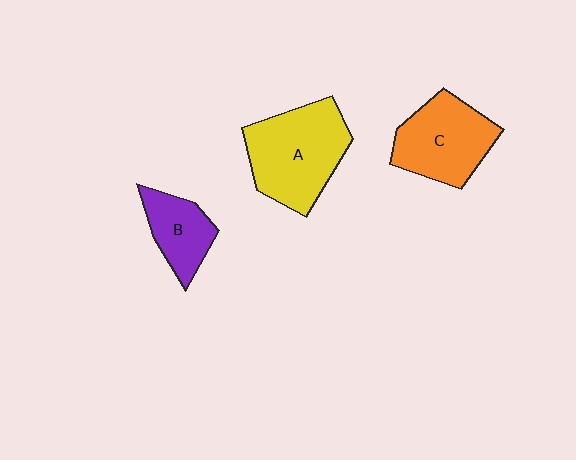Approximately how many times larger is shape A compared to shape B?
Approximately 1.9 times.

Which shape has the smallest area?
Shape B (purple).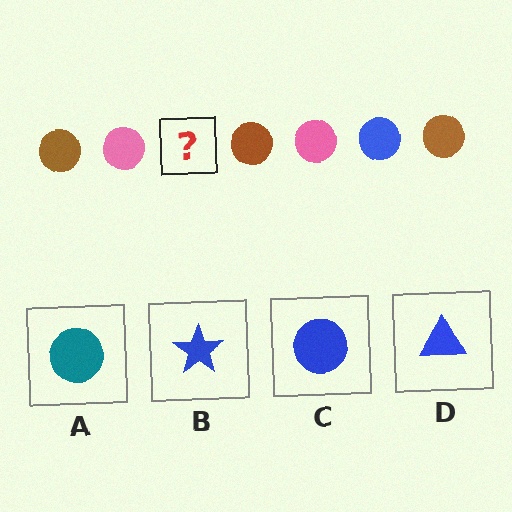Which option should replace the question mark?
Option C.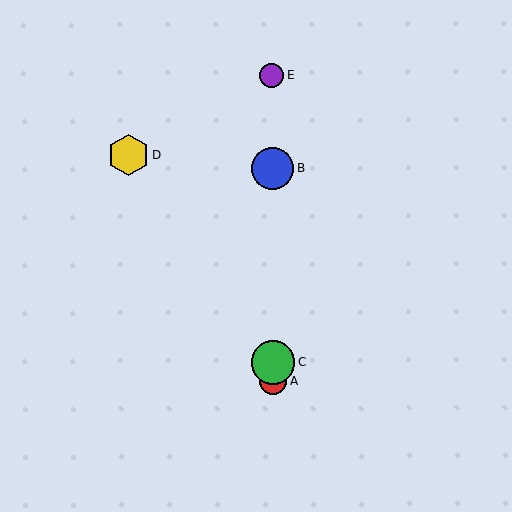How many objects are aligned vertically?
4 objects (A, B, C, E) are aligned vertically.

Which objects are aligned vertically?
Objects A, B, C, E are aligned vertically.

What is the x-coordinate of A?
Object A is at x≈273.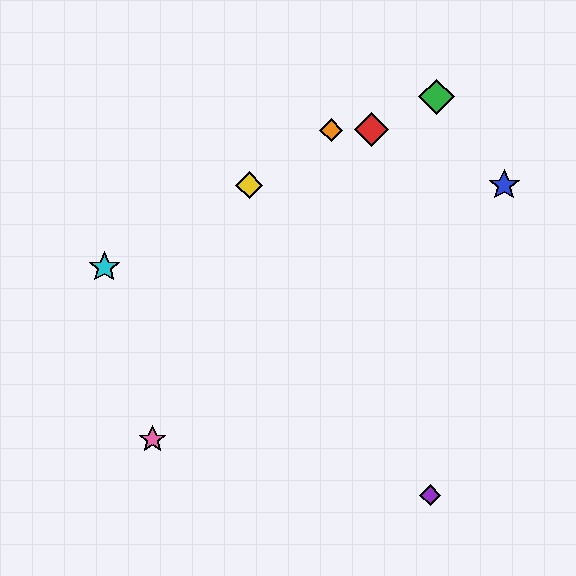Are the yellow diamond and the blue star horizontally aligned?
Yes, both are at y≈185.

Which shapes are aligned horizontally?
The blue star, the yellow diamond are aligned horizontally.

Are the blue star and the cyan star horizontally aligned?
No, the blue star is at y≈185 and the cyan star is at y≈267.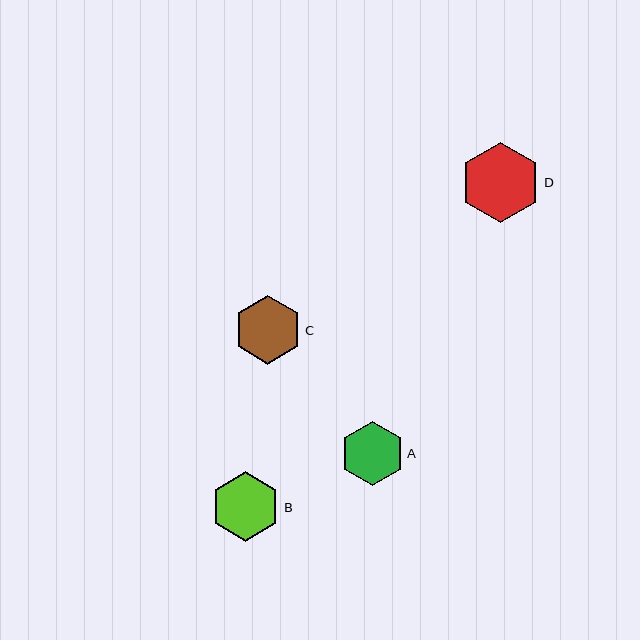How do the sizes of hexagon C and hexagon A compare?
Hexagon C and hexagon A are approximately the same size.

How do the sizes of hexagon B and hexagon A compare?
Hexagon B and hexagon A are approximately the same size.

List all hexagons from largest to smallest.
From largest to smallest: D, B, C, A.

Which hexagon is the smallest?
Hexagon A is the smallest with a size of approximately 64 pixels.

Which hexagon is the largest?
Hexagon D is the largest with a size of approximately 81 pixels.